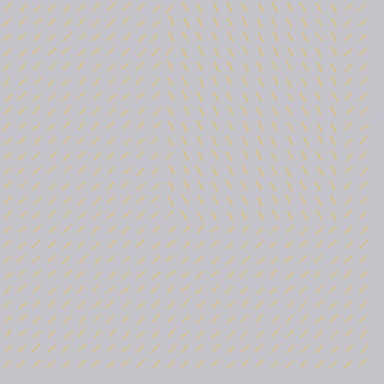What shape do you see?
I see a rectangle.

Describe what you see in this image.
The image is filled with small yellow line segments. A rectangle region in the image has lines oriented differently from the surrounding lines, creating a visible texture boundary.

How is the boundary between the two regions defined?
The boundary is defined purely by a change in line orientation (approximately 75 degrees difference). All lines are the same color and thickness.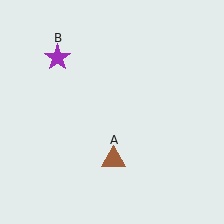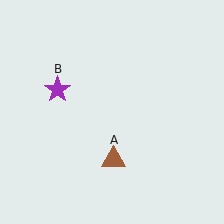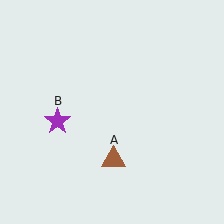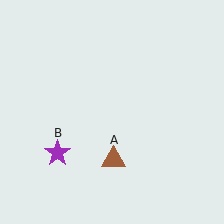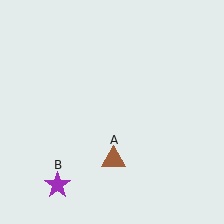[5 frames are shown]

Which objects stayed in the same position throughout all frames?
Brown triangle (object A) remained stationary.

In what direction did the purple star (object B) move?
The purple star (object B) moved down.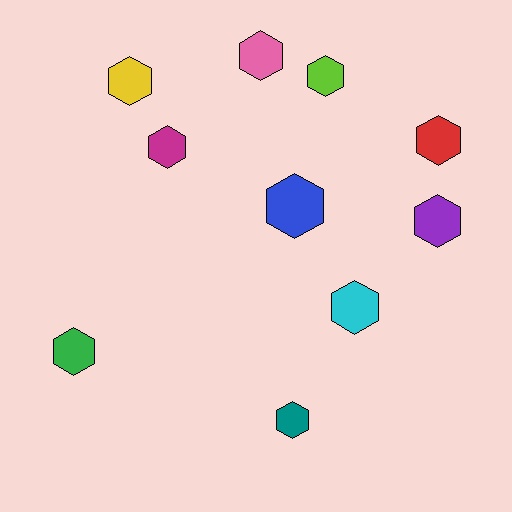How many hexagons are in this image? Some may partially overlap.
There are 10 hexagons.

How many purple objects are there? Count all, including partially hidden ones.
There is 1 purple object.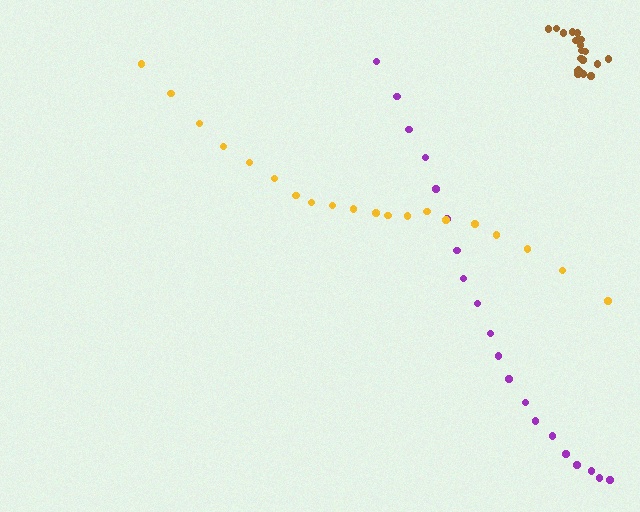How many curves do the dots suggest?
There are 3 distinct paths.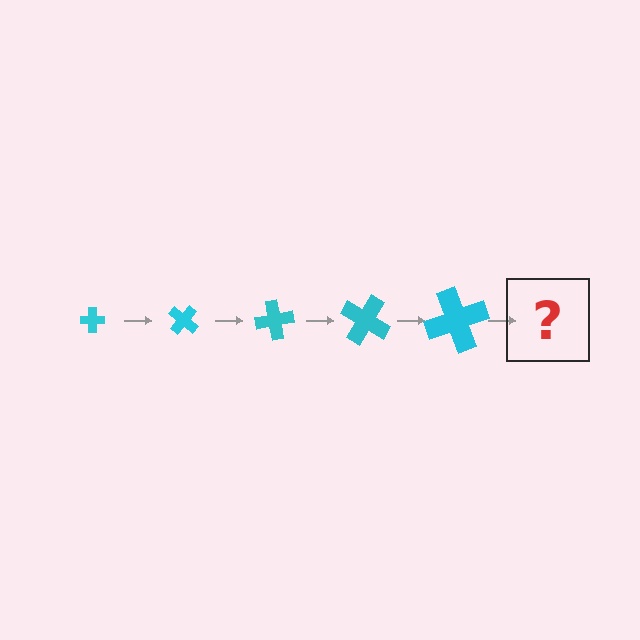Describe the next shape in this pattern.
It should be a cross, larger than the previous one and rotated 200 degrees from the start.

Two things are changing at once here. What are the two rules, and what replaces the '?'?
The two rules are that the cross grows larger each step and it rotates 40 degrees each step. The '?' should be a cross, larger than the previous one and rotated 200 degrees from the start.